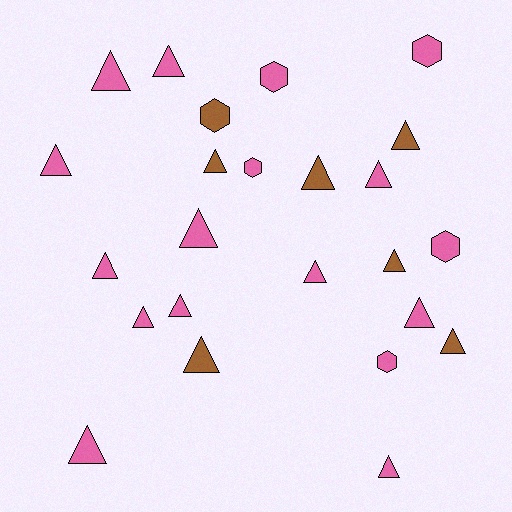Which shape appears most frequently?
Triangle, with 18 objects.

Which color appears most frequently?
Pink, with 17 objects.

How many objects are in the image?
There are 24 objects.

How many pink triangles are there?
There are 12 pink triangles.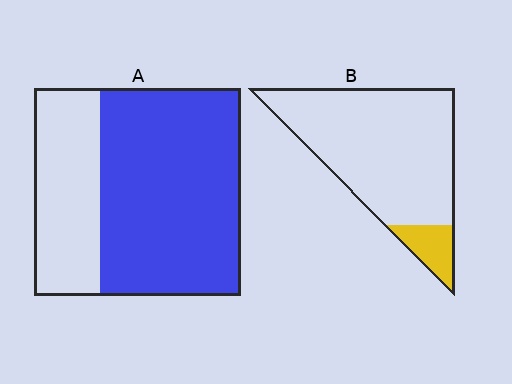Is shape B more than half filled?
No.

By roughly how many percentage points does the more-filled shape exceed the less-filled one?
By roughly 55 percentage points (A over B).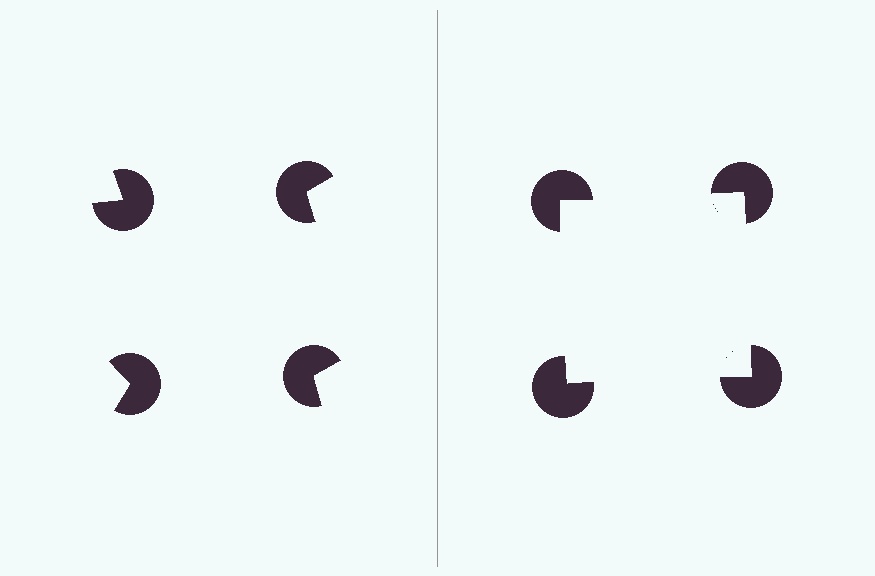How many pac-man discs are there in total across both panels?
8 — 4 on each side.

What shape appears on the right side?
An illusory square.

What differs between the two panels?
The pac-man discs are positioned identically on both sides; only the wedge orientations differ. On the right they align to a square; on the left they are misaligned.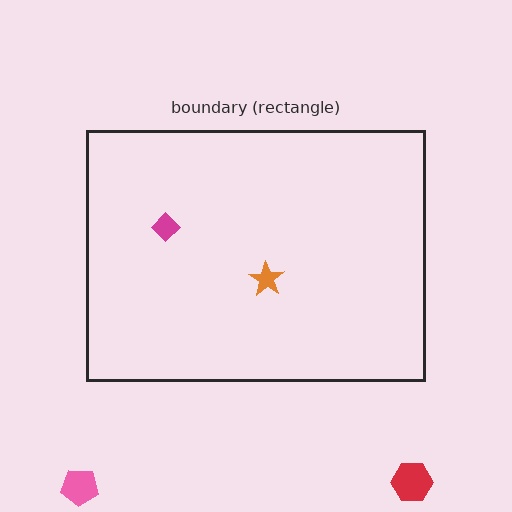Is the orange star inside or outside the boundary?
Inside.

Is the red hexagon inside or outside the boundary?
Outside.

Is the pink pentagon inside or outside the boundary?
Outside.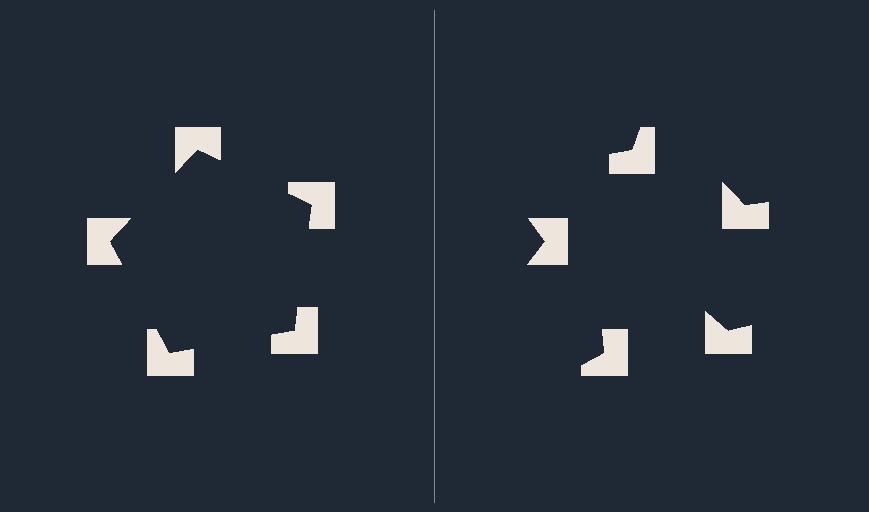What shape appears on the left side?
An illusory pentagon.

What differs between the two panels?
The notched squares are positioned identically on both sides; only the wedge orientations differ. On the left they align to a pentagon; on the right they are misaligned.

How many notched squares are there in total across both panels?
10 — 5 on each side.